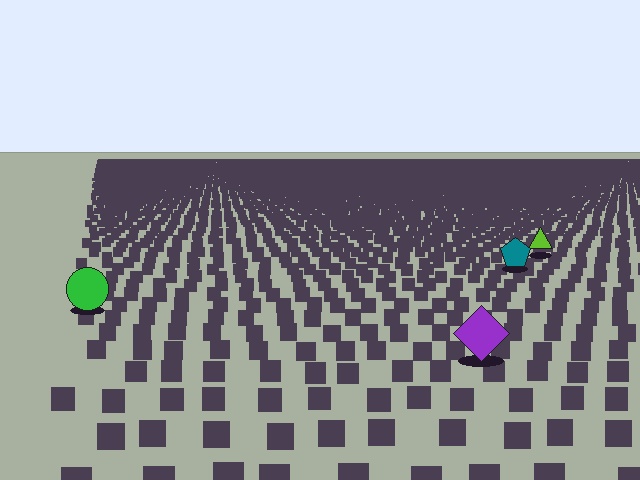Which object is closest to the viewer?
The purple diamond is closest. The texture marks near it are larger and more spread out.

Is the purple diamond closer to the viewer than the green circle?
Yes. The purple diamond is closer — you can tell from the texture gradient: the ground texture is coarser near it.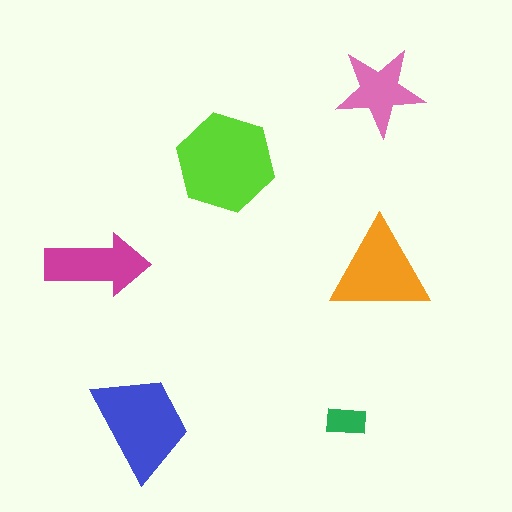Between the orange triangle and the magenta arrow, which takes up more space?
The orange triangle.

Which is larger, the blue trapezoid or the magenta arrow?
The blue trapezoid.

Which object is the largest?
The lime hexagon.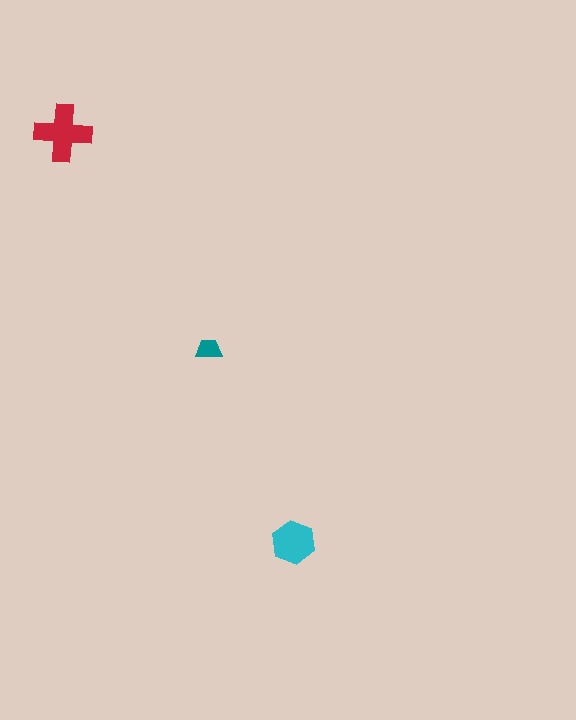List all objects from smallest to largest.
The teal trapezoid, the cyan hexagon, the red cross.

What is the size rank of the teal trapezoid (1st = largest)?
3rd.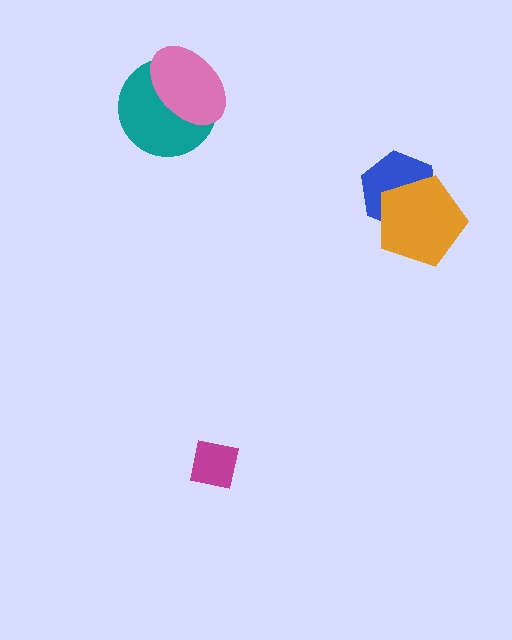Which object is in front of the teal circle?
The pink ellipse is in front of the teal circle.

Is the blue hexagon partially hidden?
Yes, it is partially covered by another shape.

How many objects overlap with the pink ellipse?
1 object overlaps with the pink ellipse.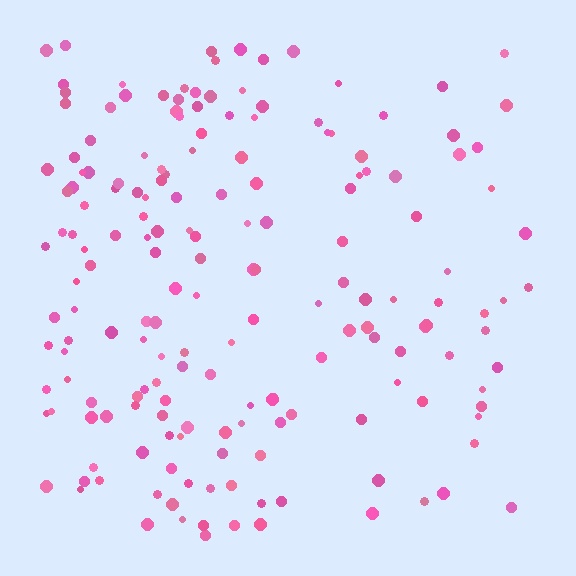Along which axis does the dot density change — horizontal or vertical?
Horizontal.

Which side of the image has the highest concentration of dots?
The left.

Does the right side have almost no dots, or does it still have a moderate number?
Still a moderate number, just noticeably fewer than the left.